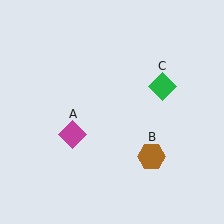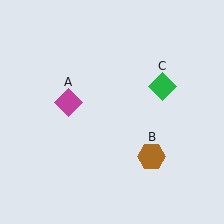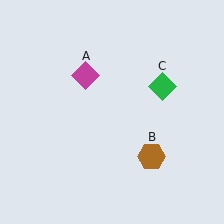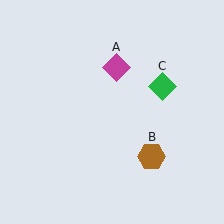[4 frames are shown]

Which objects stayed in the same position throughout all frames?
Brown hexagon (object B) and green diamond (object C) remained stationary.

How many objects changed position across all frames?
1 object changed position: magenta diamond (object A).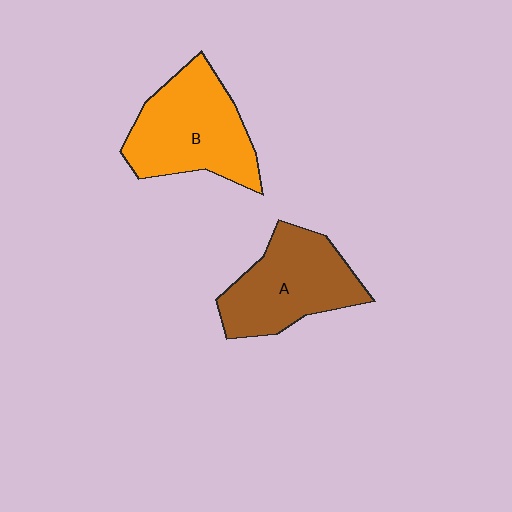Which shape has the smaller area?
Shape A (brown).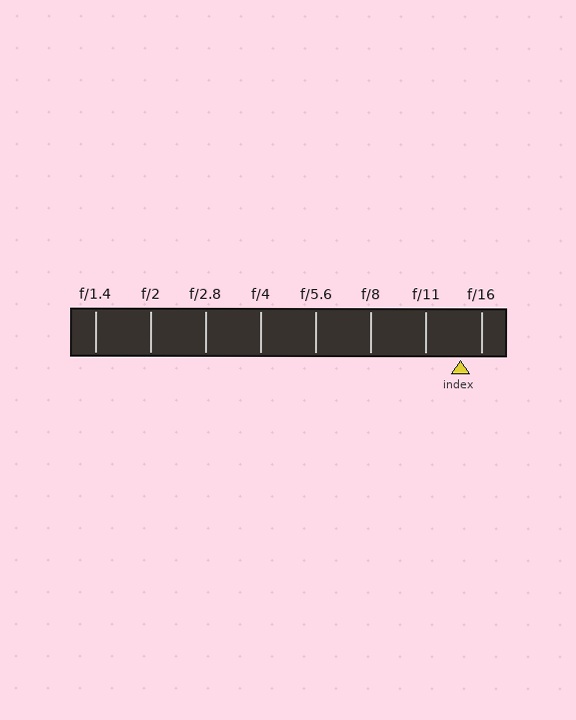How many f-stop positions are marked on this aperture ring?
There are 8 f-stop positions marked.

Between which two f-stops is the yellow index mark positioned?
The index mark is between f/11 and f/16.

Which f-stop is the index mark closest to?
The index mark is closest to f/16.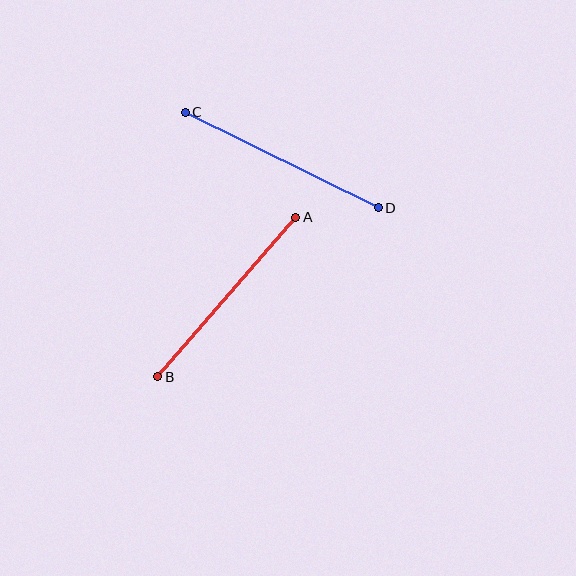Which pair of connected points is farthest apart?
Points C and D are farthest apart.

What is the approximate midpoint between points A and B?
The midpoint is at approximately (227, 297) pixels.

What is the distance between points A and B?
The distance is approximately 211 pixels.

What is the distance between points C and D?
The distance is approximately 215 pixels.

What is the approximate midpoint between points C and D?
The midpoint is at approximately (282, 160) pixels.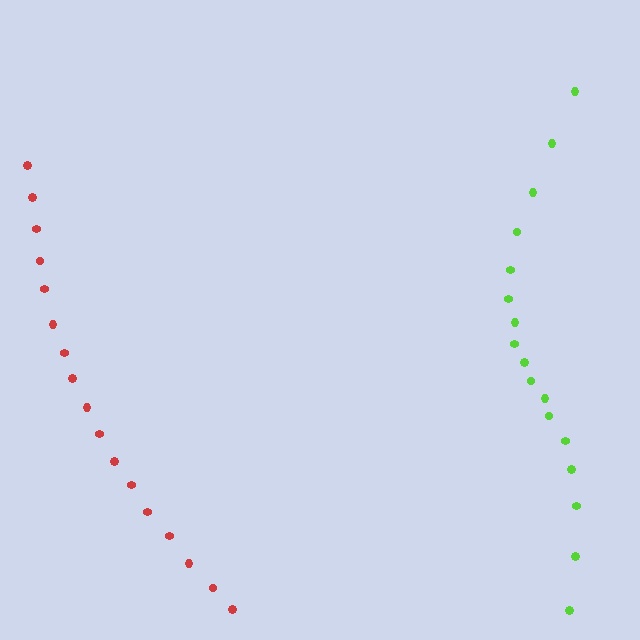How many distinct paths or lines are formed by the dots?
There are 2 distinct paths.